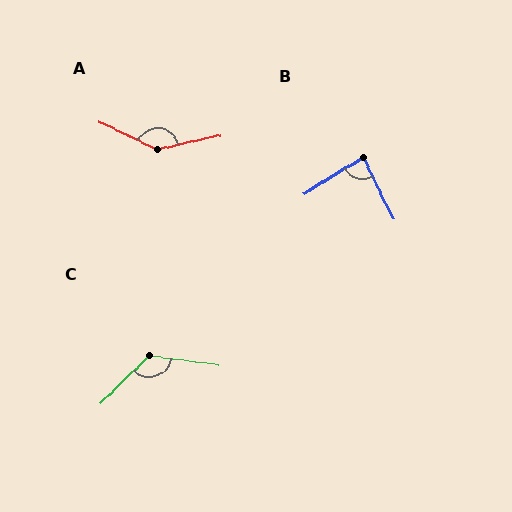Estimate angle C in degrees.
Approximately 129 degrees.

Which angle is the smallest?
B, at approximately 85 degrees.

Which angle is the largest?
A, at approximately 142 degrees.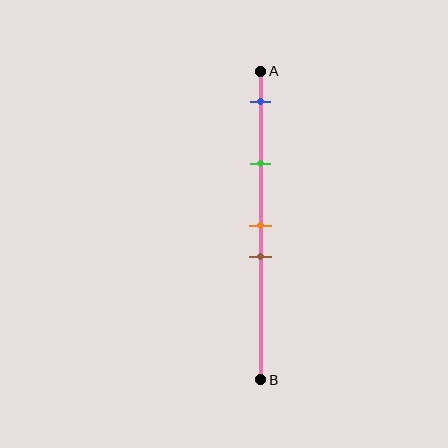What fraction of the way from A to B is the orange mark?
The orange mark is approximately 50% (0.5) of the way from A to B.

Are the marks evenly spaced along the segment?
No, the marks are not evenly spaced.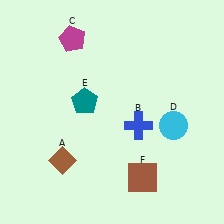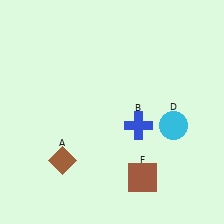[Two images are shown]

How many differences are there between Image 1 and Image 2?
There are 2 differences between the two images.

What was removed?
The magenta pentagon (C), the teal pentagon (E) were removed in Image 2.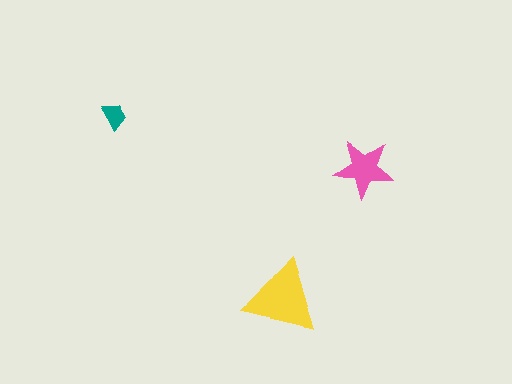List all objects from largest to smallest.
The yellow triangle, the pink star, the teal trapezoid.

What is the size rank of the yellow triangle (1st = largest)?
1st.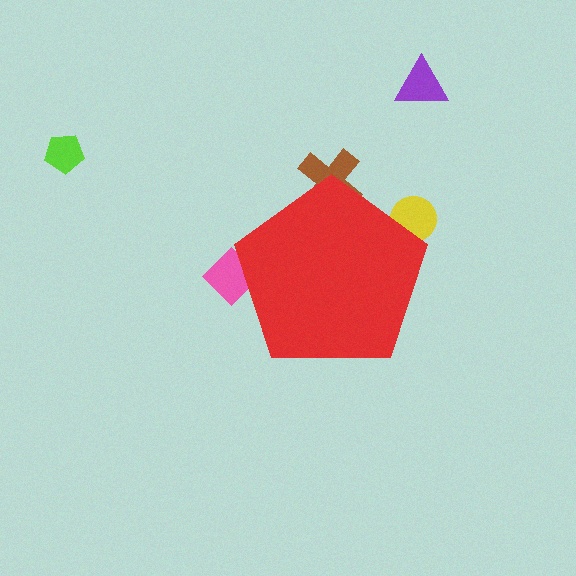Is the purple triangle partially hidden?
No, the purple triangle is fully visible.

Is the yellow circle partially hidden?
Yes, the yellow circle is partially hidden behind the red pentagon.